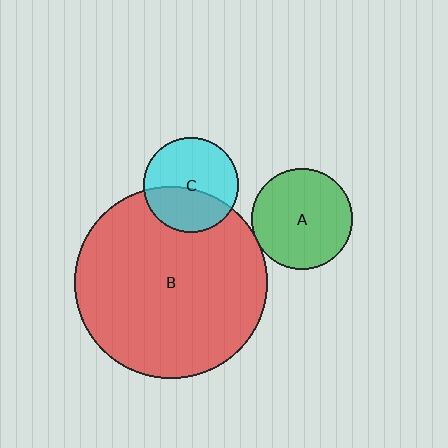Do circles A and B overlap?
Yes.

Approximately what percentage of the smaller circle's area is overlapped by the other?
Approximately 5%.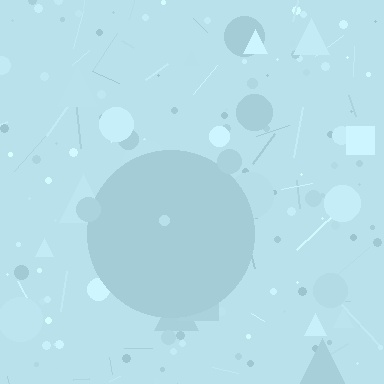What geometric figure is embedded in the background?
A circle is embedded in the background.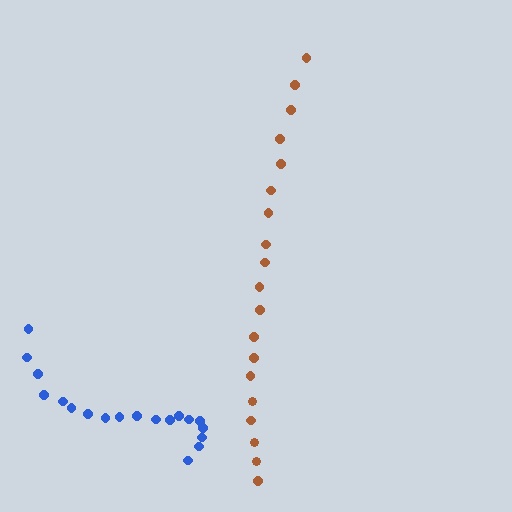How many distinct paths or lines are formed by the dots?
There are 2 distinct paths.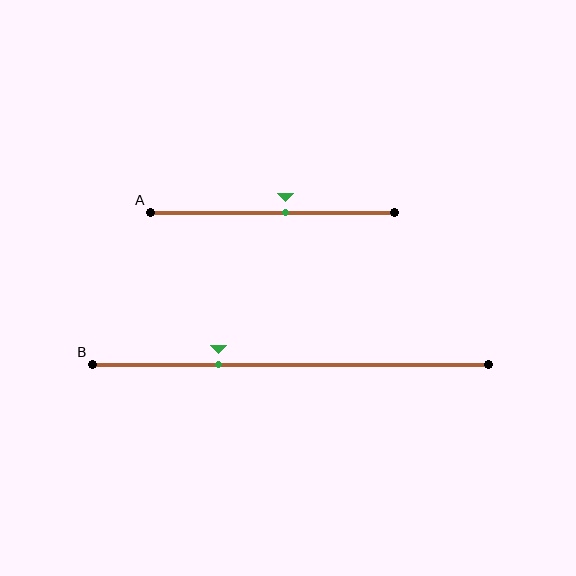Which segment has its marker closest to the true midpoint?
Segment A has its marker closest to the true midpoint.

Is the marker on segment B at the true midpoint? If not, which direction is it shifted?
No, the marker on segment B is shifted to the left by about 18% of the segment length.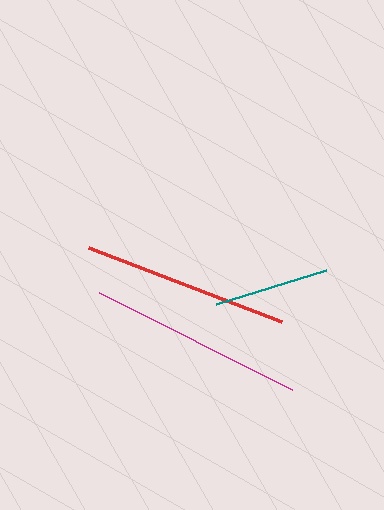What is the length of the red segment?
The red segment is approximately 207 pixels long.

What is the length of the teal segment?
The teal segment is approximately 115 pixels long.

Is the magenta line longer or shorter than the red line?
The magenta line is longer than the red line.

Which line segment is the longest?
The magenta line is the longest at approximately 216 pixels.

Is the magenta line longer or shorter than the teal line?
The magenta line is longer than the teal line.